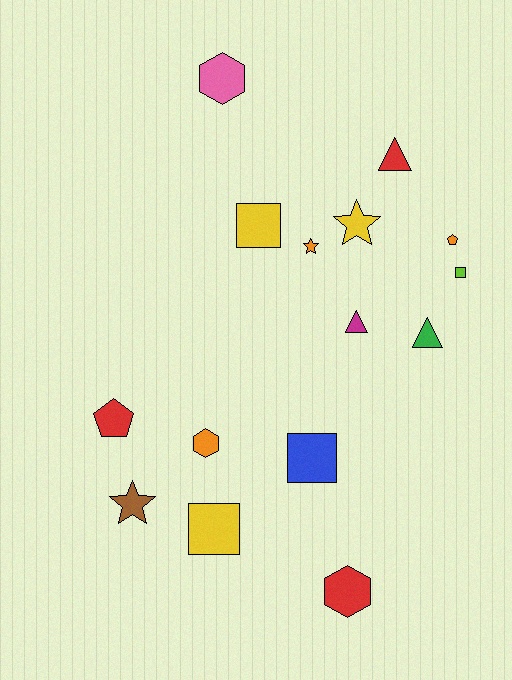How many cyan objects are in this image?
There are no cyan objects.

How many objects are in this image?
There are 15 objects.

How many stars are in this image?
There are 3 stars.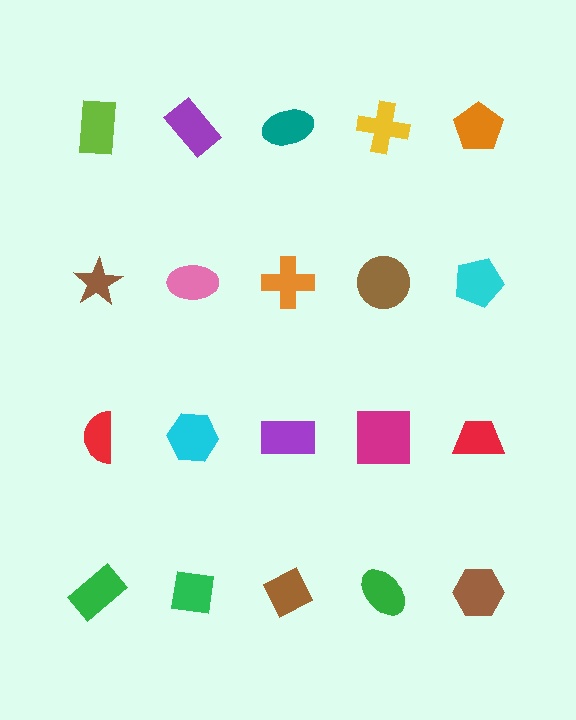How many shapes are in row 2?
5 shapes.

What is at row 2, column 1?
A brown star.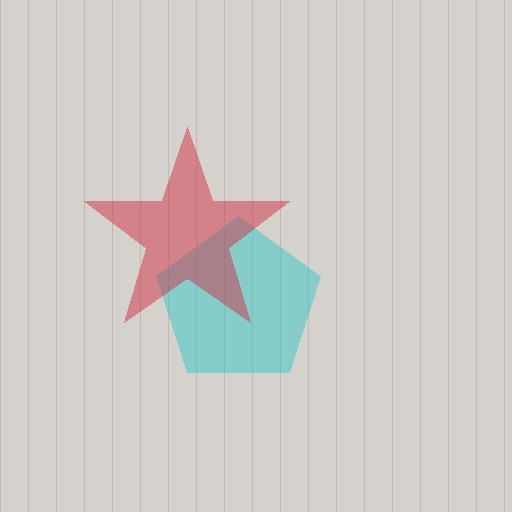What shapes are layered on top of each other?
The layered shapes are: a cyan pentagon, a red star.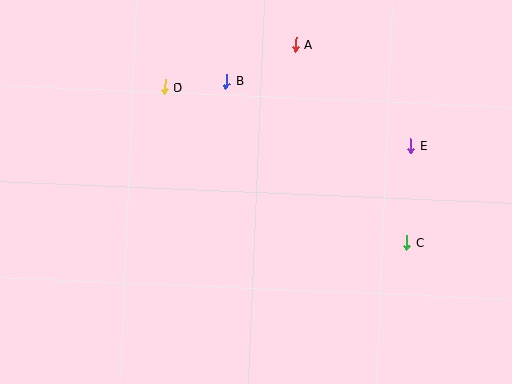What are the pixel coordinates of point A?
Point A is at (296, 44).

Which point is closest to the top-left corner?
Point D is closest to the top-left corner.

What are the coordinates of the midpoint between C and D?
The midpoint between C and D is at (286, 165).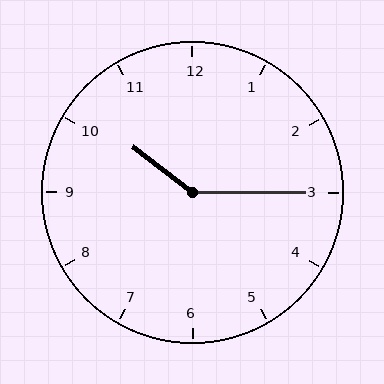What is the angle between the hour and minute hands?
Approximately 142 degrees.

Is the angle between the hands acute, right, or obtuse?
It is obtuse.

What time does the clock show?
10:15.